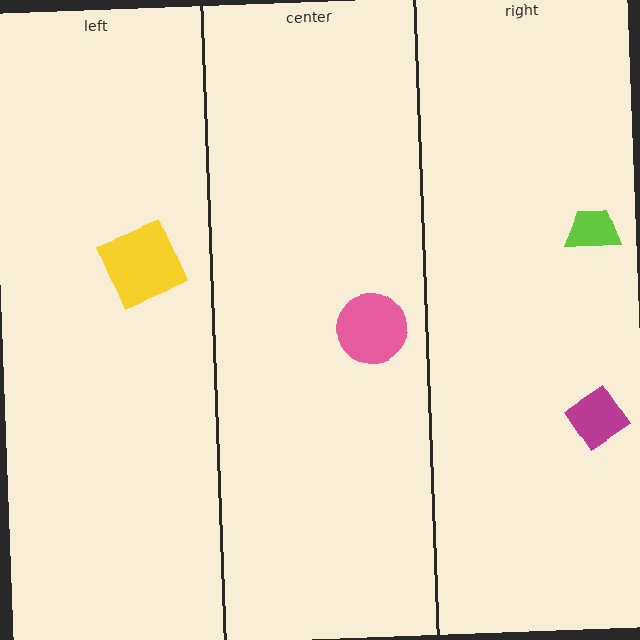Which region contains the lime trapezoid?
The right region.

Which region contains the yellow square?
The left region.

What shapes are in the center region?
The pink circle.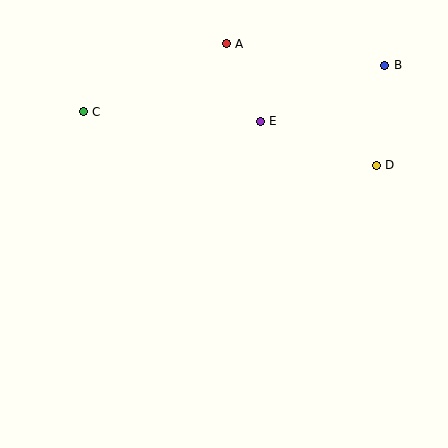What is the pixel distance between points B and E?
The distance between B and E is 136 pixels.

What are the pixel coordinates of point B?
Point B is at (385, 65).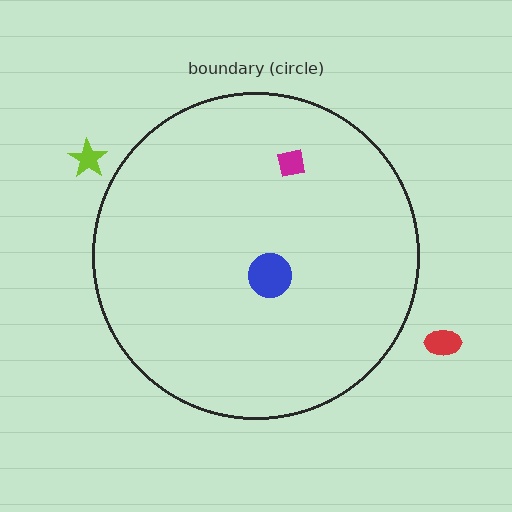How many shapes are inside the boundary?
2 inside, 2 outside.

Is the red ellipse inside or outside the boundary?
Outside.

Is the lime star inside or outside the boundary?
Outside.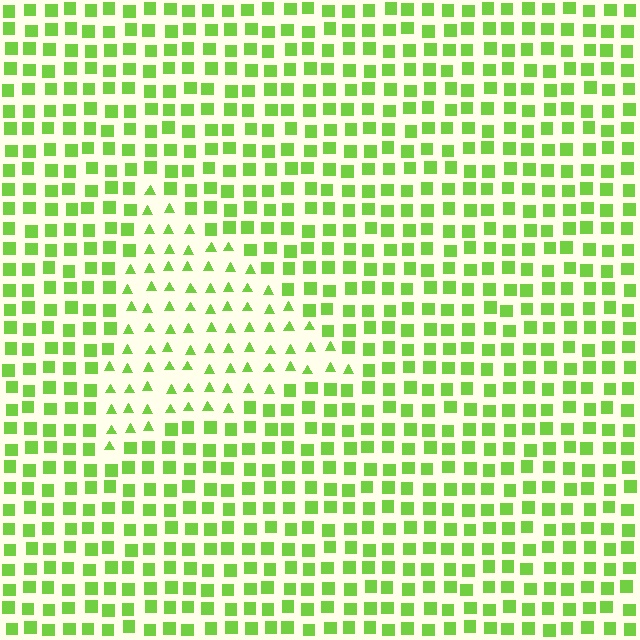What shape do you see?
I see a triangle.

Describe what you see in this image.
The image is filled with small lime elements arranged in a uniform grid. A triangle-shaped region contains triangles, while the surrounding area contains squares. The boundary is defined purely by the change in element shape.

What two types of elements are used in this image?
The image uses triangles inside the triangle region and squares outside it.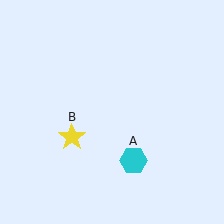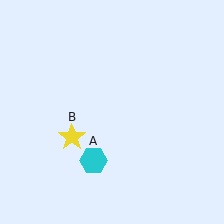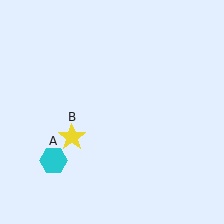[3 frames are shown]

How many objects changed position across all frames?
1 object changed position: cyan hexagon (object A).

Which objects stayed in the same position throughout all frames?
Yellow star (object B) remained stationary.